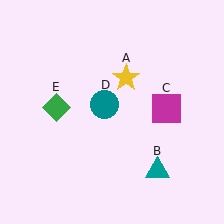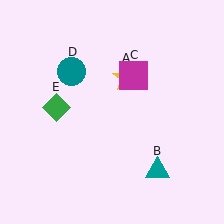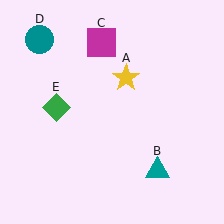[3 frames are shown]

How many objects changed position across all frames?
2 objects changed position: magenta square (object C), teal circle (object D).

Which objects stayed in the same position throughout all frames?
Yellow star (object A) and teal triangle (object B) and green diamond (object E) remained stationary.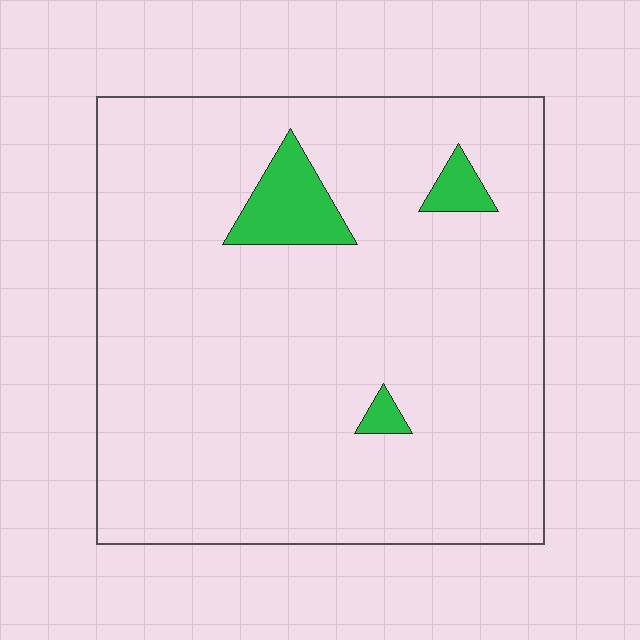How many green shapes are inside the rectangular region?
3.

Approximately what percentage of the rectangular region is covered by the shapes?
Approximately 5%.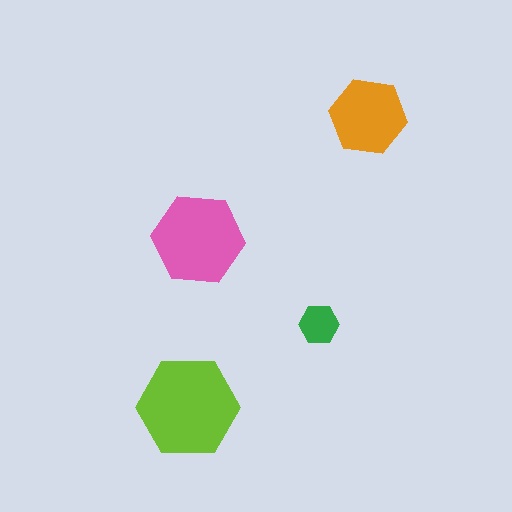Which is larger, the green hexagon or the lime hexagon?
The lime one.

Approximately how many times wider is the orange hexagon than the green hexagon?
About 2 times wider.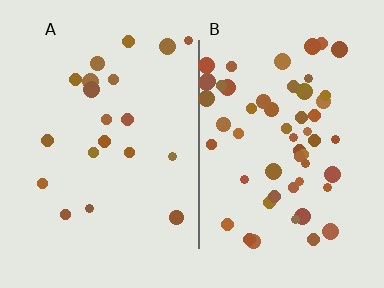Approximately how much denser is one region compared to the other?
Approximately 2.8× — region B over region A.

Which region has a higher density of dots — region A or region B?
B (the right).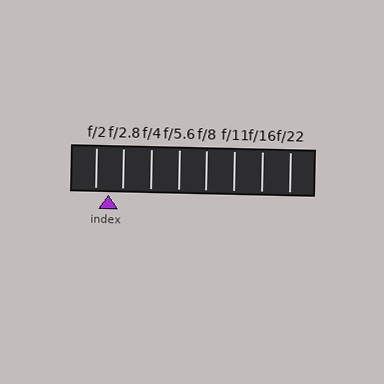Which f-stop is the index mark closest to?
The index mark is closest to f/2.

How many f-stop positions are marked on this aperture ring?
There are 8 f-stop positions marked.